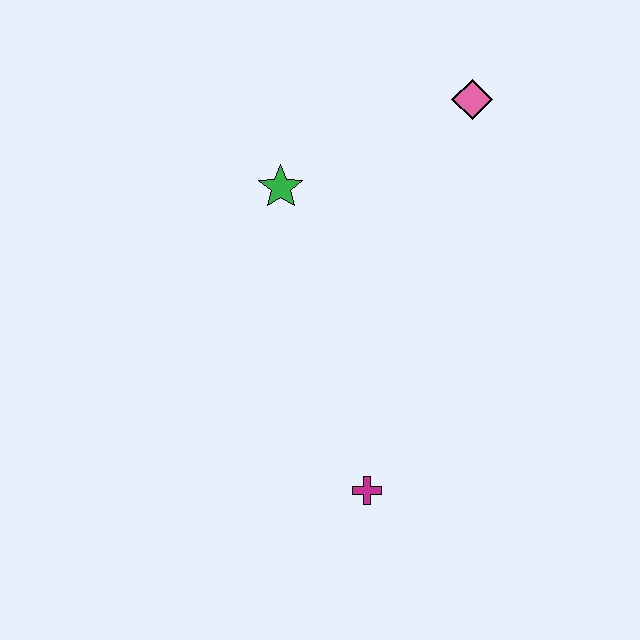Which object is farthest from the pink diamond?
The magenta cross is farthest from the pink diamond.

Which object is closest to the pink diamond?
The green star is closest to the pink diamond.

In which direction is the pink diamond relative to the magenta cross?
The pink diamond is above the magenta cross.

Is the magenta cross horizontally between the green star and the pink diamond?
Yes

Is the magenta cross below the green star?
Yes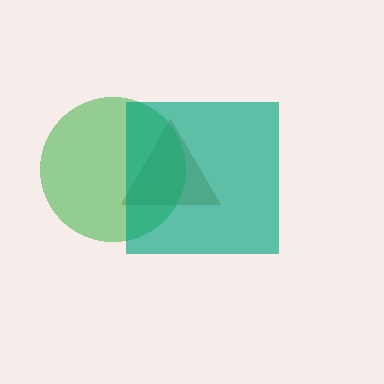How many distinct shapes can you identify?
There are 3 distinct shapes: a brown triangle, a green circle, a teal square.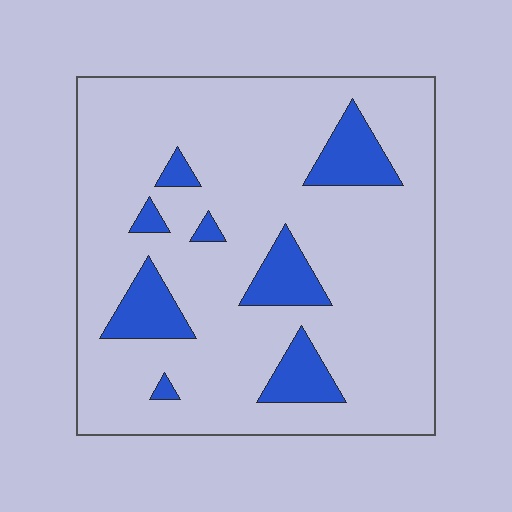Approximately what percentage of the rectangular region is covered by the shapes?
Approximately 15%.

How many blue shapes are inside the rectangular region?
8.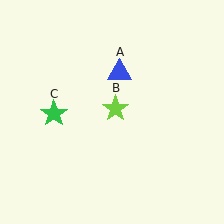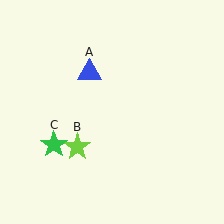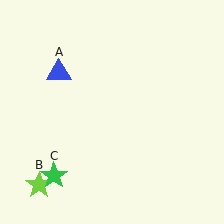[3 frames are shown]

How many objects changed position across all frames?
3 objects changed position: blue triangle (object A), lime star (object B), green star (object C).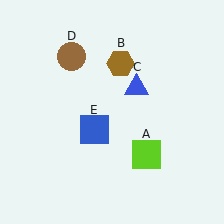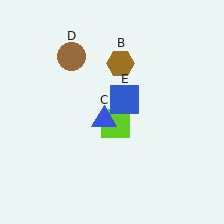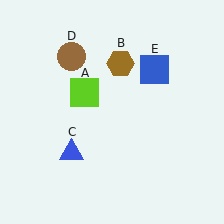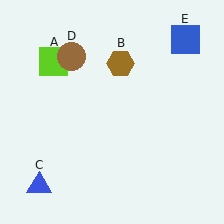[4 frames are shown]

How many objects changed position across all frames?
3 objects changed position: lime square (object A), blue triangle (object C), blue square (object E).